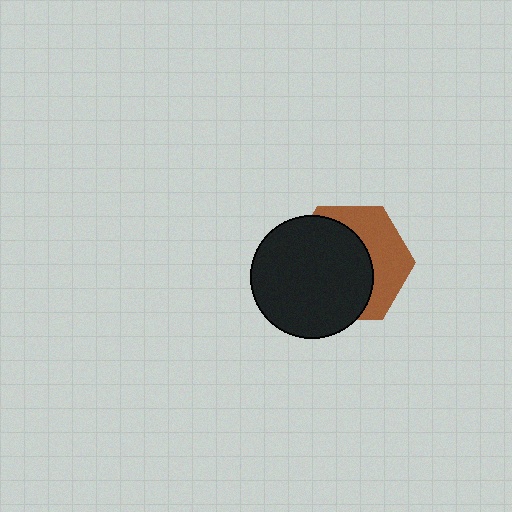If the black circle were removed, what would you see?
You would see the complete brown hexagon.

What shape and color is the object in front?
The object in front is a black circle.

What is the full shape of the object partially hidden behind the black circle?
The partially hidden object is a brown hexagon.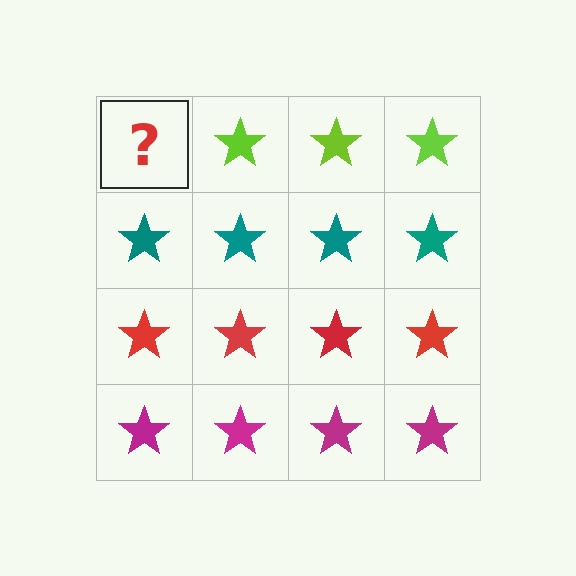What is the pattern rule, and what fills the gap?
The rule is that each row has a consistent color. The gap should be filled with a lime star.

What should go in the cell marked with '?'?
The missing cell should contain a lime star.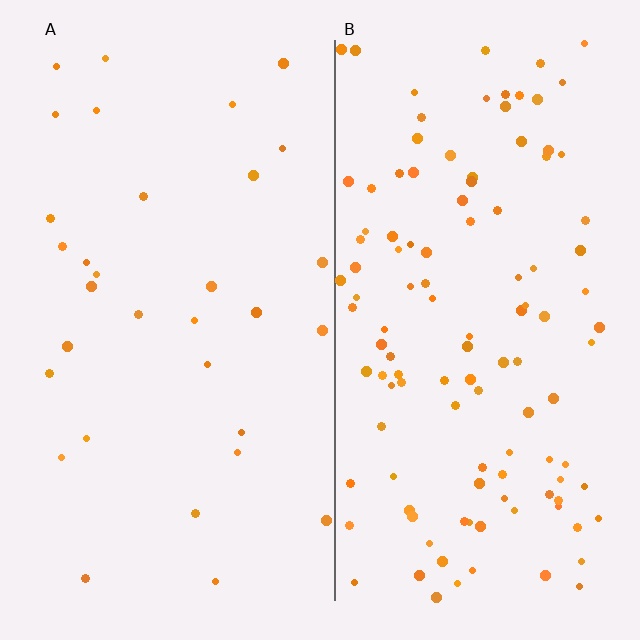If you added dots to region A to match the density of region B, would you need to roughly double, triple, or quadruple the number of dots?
Approximately quadruple.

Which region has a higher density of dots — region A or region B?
B (the right).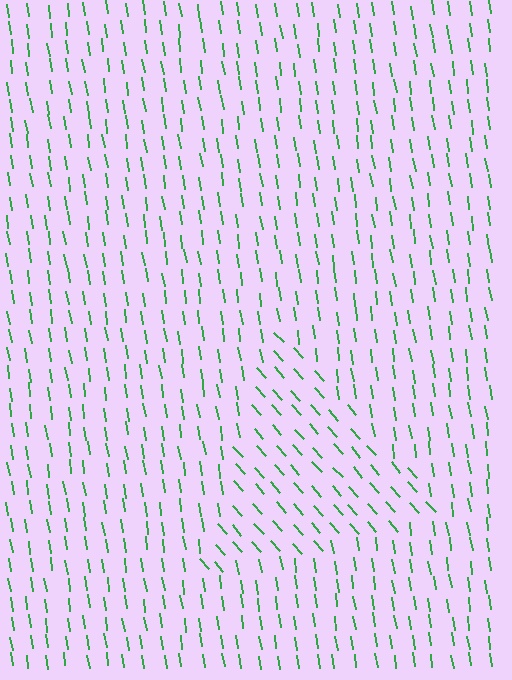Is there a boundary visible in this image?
Yes, there is a texture boundary formed by a change in line orientation.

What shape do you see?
I see a triangle.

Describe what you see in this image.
The image is filled with small green line segments. A triangle region in the image has lines oriented differently from the surrounding lines, creating a visible texture boundary.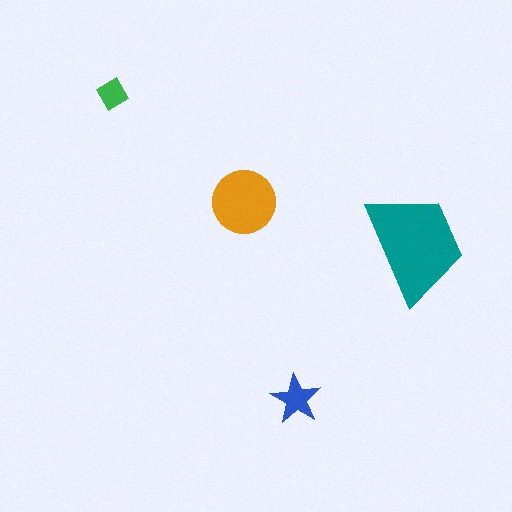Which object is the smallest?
The green diamond.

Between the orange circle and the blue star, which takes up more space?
The orange circle.